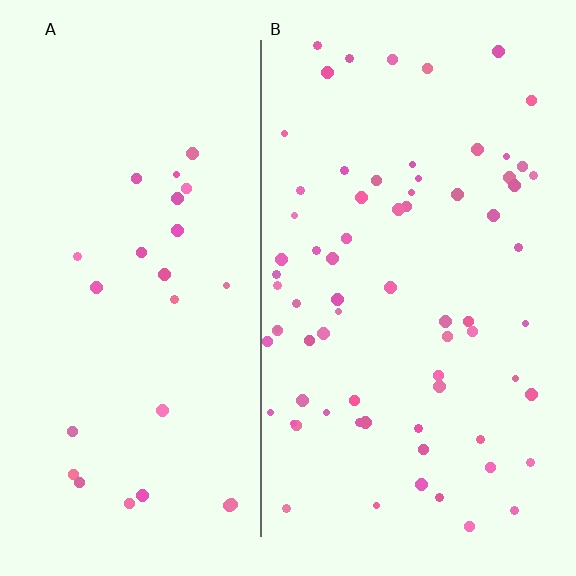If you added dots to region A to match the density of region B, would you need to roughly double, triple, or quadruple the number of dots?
Approximately triple.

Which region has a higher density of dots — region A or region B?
B (the right).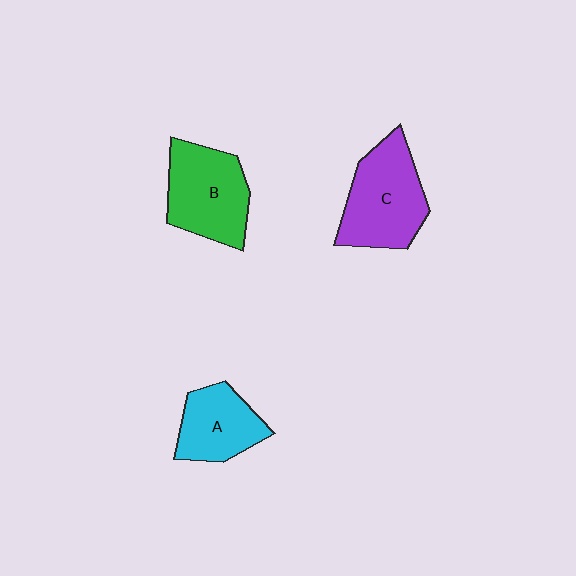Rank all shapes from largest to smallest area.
From largest to smallest: C (purple), B (green), A (cyan).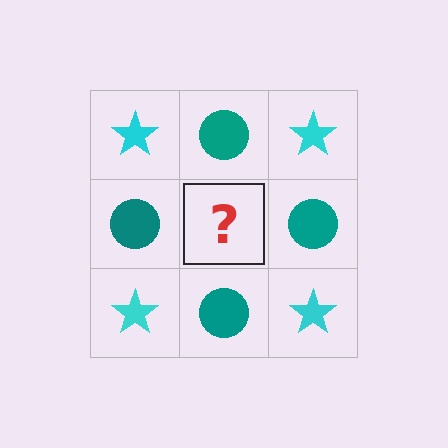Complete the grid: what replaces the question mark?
The question mark should be replaced with a cyan star.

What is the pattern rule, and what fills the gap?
The rule is that it alternates cyan star and teal circle in a checkerboard pattern. The gap should be filled with a cyan star.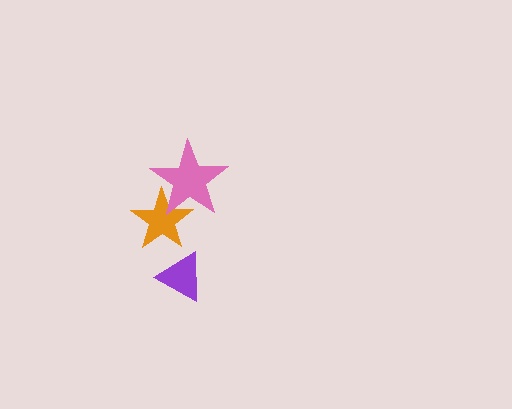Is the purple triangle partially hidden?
No, no other shape covers it.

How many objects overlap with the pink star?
1 object overlaps with the pink star.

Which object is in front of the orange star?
The pink star is in front of the orange star.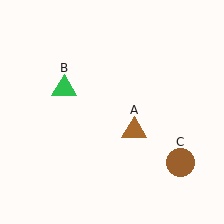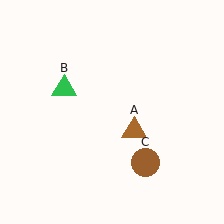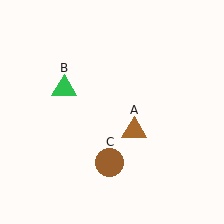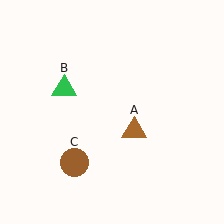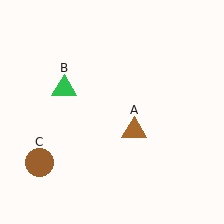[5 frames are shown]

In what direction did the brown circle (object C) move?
The brown circle (object C) moved left.